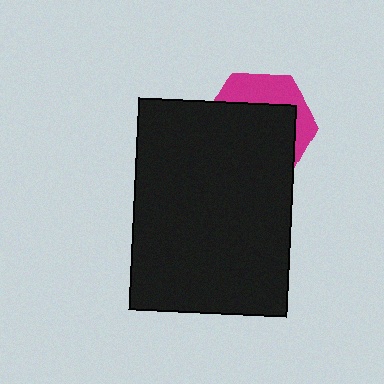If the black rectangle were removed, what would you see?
You would see the complete magenta hexagon.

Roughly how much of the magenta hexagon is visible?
A small part of it is visible (roughly 32%).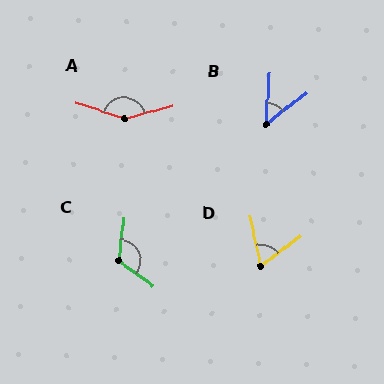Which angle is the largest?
A, at approximately 146 degrees.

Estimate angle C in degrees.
Approximately 120 degrees.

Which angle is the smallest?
B, at approximately 49 degrees.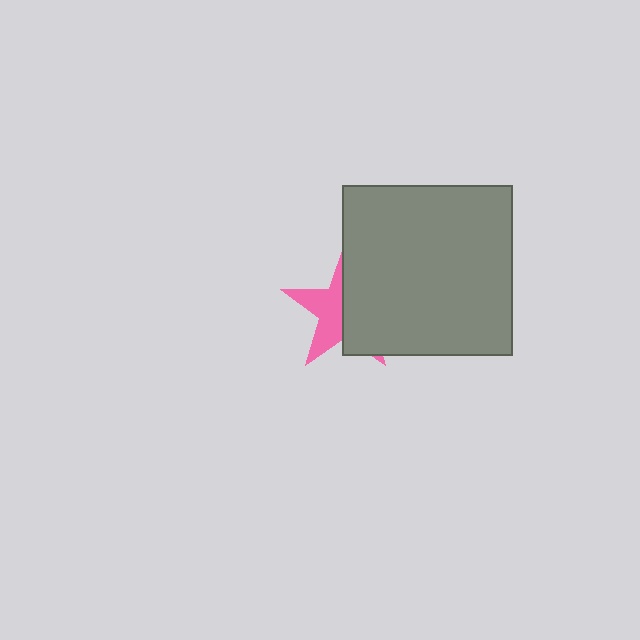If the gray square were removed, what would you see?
You would see the complete pink star.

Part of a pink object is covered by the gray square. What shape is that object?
It is a star.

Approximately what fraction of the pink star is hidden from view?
Roughly 55% of the pink star is hidden behind the gray square.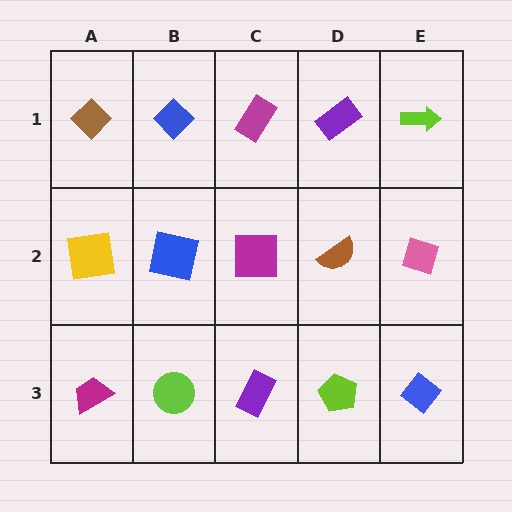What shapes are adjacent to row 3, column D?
A brown semicircle (row 2, column D), a purple rectangle (row 3, column C), a blue diamond (row 3, column E).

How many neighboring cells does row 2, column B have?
4.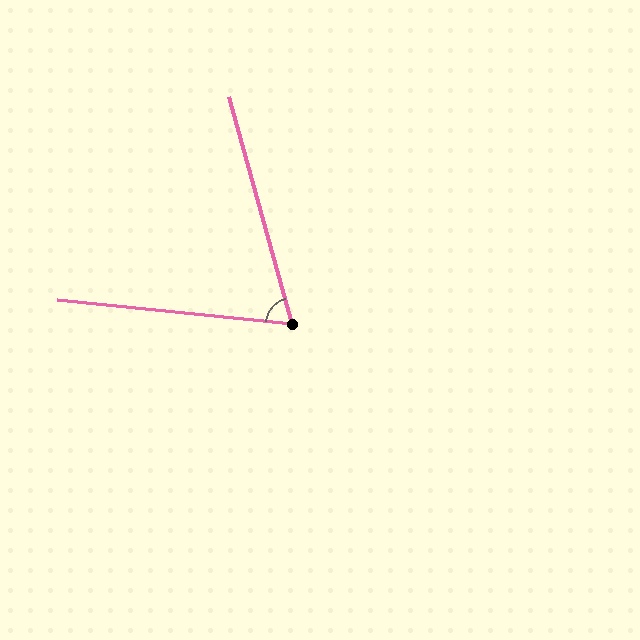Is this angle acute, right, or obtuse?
It is acute.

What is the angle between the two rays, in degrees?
Approximately 69 degrees.